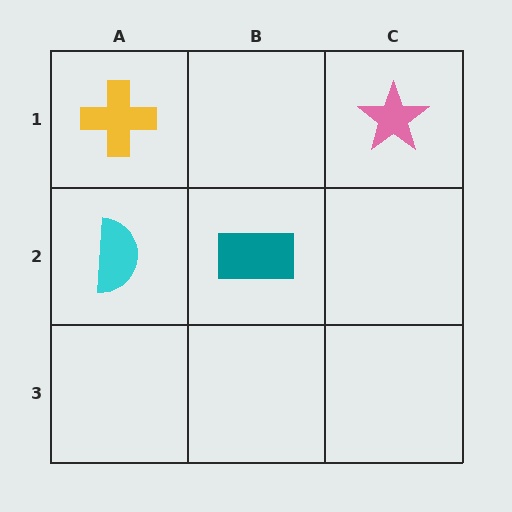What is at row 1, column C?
A pink star.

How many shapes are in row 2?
2 shapes.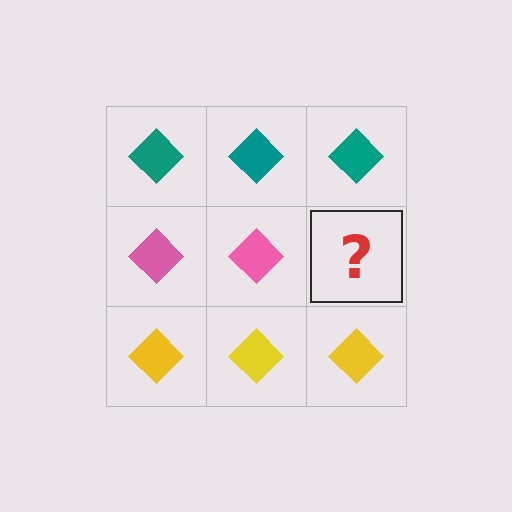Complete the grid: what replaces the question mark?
The question mark should be replaced with a pink diamond.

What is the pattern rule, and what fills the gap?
The rule is that each row has a consistent color. The gap should be filled with a pink diamond.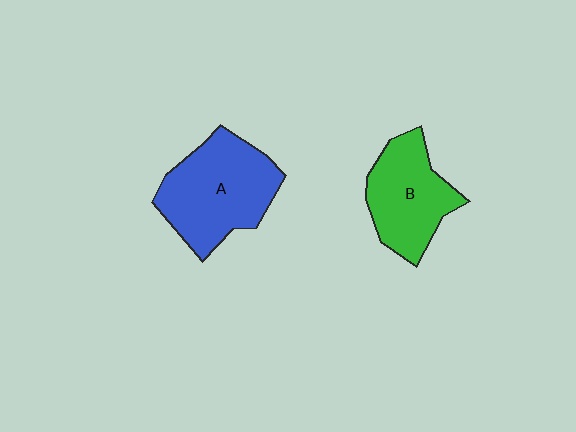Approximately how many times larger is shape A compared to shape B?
Approximately 1.3 times.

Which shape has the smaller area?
Shape B (green).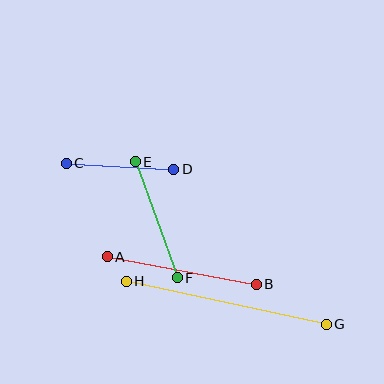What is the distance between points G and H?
The distance is approximately 205 pixels.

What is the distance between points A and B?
The distance is approximately 151 pixels.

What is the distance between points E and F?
The distance is approximately 123 pixels.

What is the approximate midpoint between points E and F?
The midpoint is at approximately (156, 220) pixels.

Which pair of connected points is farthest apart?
Points G and H are farthest apart.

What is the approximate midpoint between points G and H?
The midpoint is at approximately (226, 303) pixels.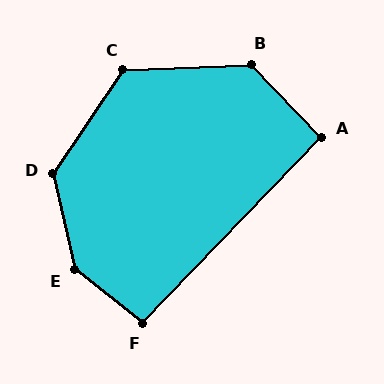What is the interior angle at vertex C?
Approximately 126 degrees (obtuse).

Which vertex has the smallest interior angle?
A, at approximately 92 degrees.